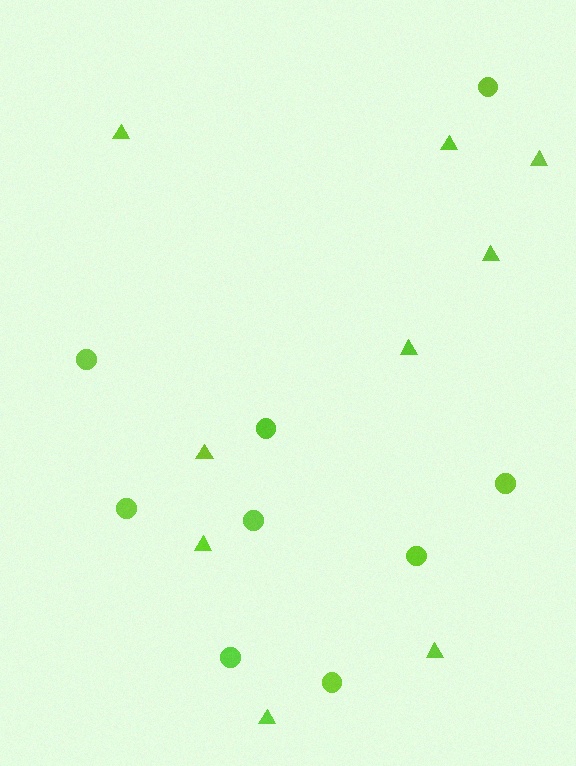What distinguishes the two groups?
There are 2 groups: one group of circles (9) and one group of triangles (9).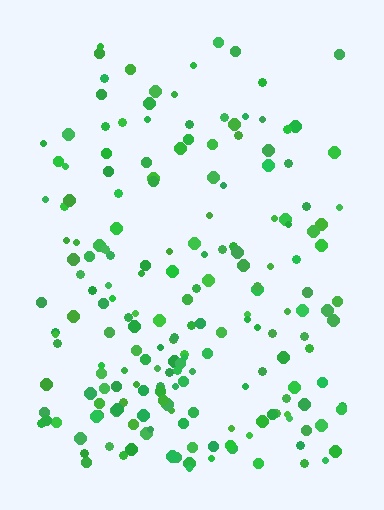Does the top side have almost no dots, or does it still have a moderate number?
Still a moderate number, just noticeably fewer than the bottom.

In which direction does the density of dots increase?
From top to bottom, with the bottom side densest.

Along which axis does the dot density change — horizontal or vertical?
Vertical.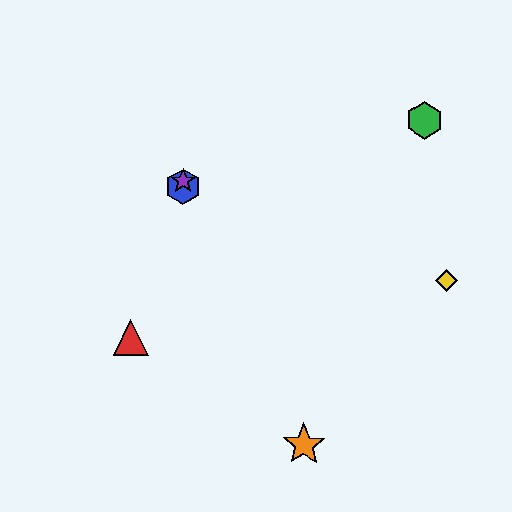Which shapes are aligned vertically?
The blue hexagon, the purple star are aligned vertically.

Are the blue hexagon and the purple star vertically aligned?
Yes, both are at x≈183.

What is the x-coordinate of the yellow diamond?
The yellow diamond is at x≈446.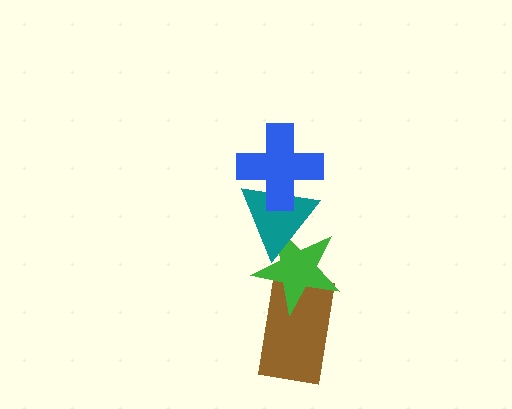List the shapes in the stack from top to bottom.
From top to bottom: the blue cross, the teal triangle, the green star, the brown rectangle.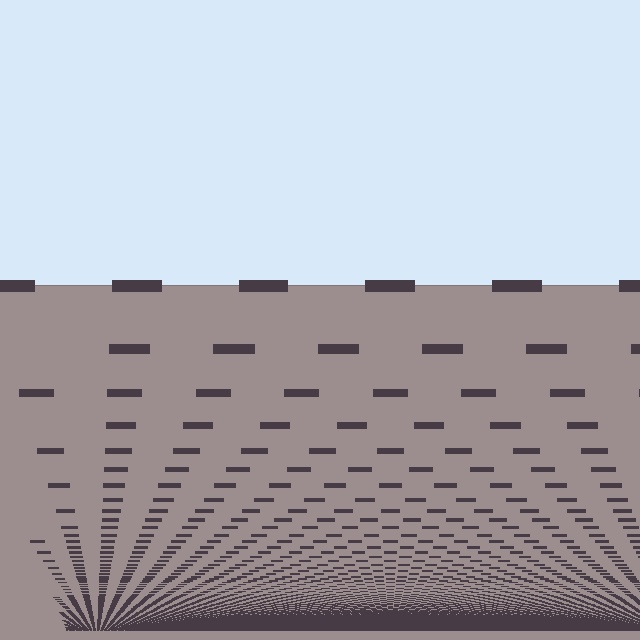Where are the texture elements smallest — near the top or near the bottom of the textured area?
Near the bottom.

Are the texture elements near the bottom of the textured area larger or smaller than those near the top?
Smaller. The gradient is inverted — elements near the bottom are smaller and denser.